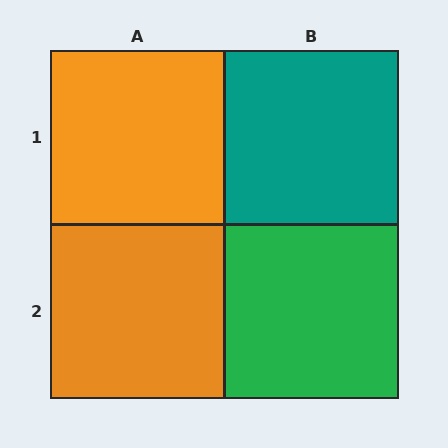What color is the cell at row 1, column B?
Teal.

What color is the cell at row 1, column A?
Orange.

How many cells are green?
1 cell is green.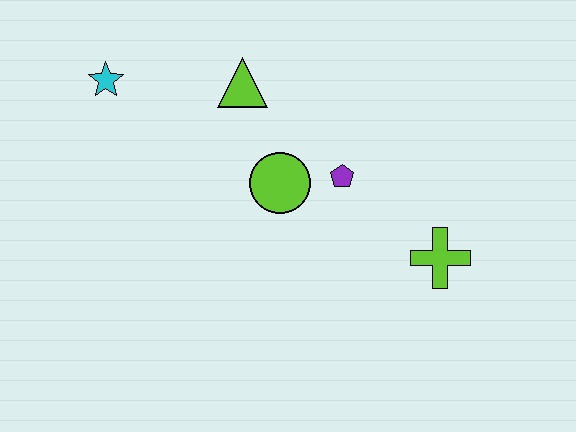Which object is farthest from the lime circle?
The cyan star is farthest from the lime circle.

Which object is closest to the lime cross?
The purple pentagon is closest to the lime cross.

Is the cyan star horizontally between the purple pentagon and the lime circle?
No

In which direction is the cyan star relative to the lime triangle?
The cyan star is to the left of the lime triangle.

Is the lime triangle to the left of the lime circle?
Yes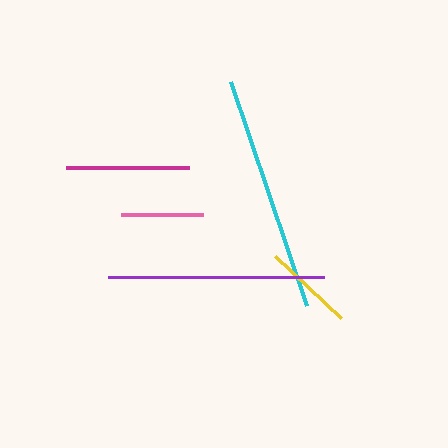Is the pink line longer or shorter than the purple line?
The purple line is longer than the pink line.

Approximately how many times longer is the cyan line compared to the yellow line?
The cyan line is approximately 2.6 times the length of the yellow line.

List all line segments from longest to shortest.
From longest to shortest: cyan, purple, magenta, yellow, pink.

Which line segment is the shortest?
The pink line is the shortest at approximately 82 pixels.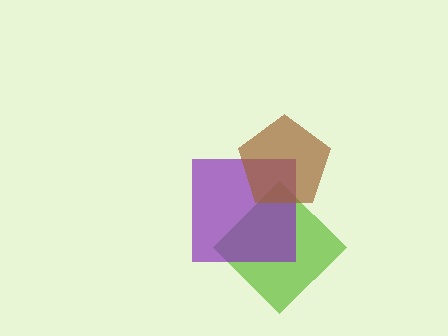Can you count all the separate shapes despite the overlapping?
Yes, there are 3 separate shapes.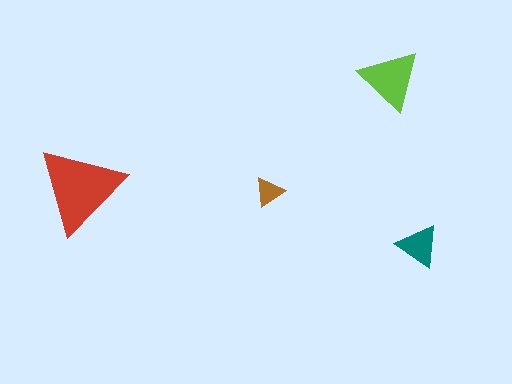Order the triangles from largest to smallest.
the red one, the lime one, the teal one, the brown one.